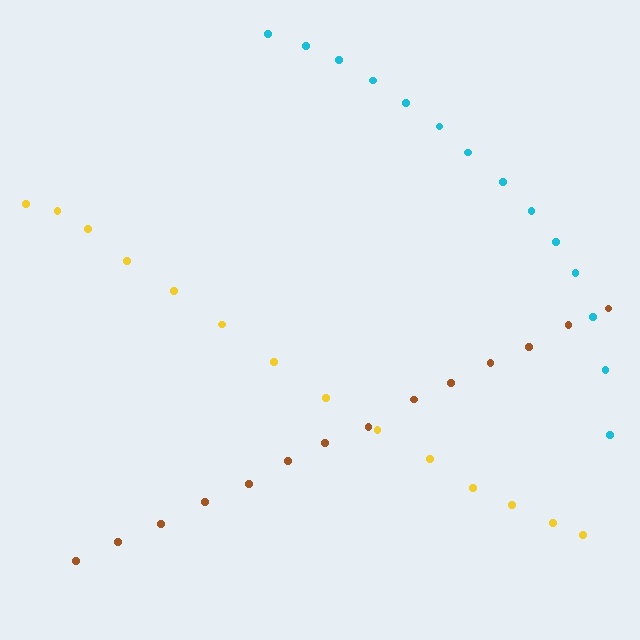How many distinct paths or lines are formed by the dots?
There are 3 distinct paths.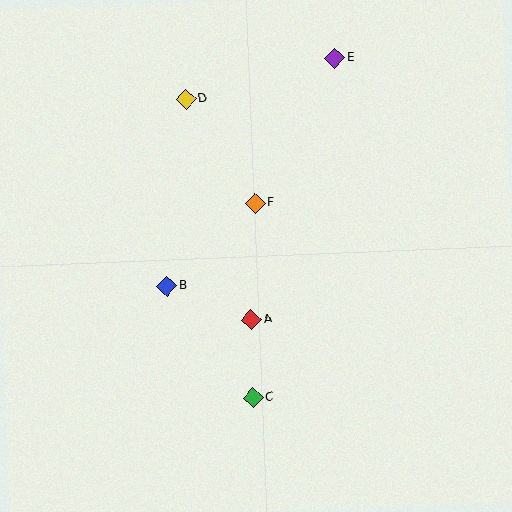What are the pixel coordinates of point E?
Point E is at (335, 58).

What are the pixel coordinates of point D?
Point D is at (186, 99).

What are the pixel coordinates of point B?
Point B is at (167, 286).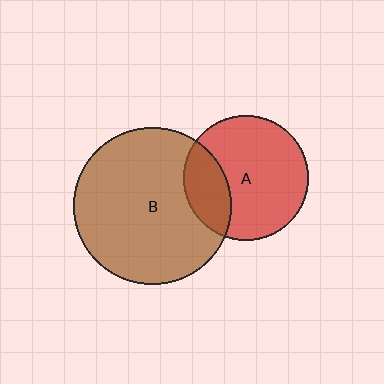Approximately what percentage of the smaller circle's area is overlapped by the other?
Approximately 25%.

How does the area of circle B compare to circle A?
Approximately 1.6 times.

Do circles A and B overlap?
Yes.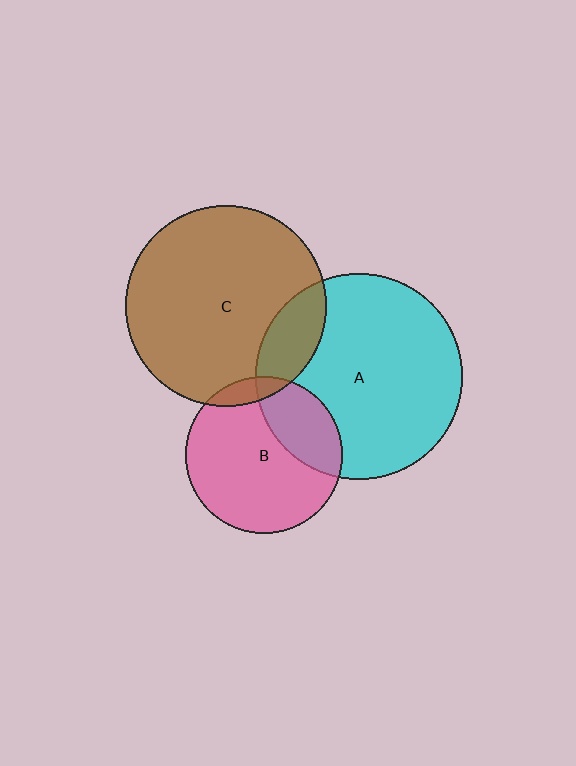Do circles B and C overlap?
Yes.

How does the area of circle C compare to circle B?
Approximately 1.6 times.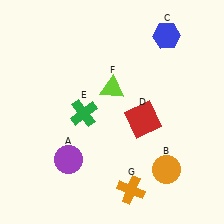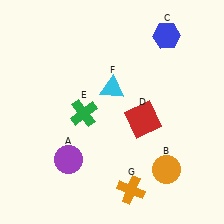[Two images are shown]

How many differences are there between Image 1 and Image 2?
There is 1 difference between the two images.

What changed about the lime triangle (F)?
In Image 1, F is lime. In Image 2, it changed to cyan.